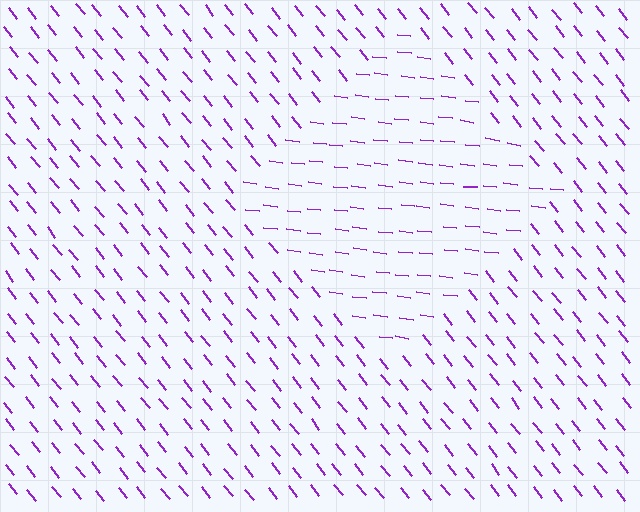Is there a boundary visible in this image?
Yes, there is a texture boundary formed by a change in line orientation.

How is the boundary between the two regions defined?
The boundary is defined purely by a change in line orientation (approximately 45 degrees difference). All lines are the same color and thickness.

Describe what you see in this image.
The image is filled with small purple line segments. A diamond region in the image has lines oriented differently from the surrounding lines, creating a visible texture boundary.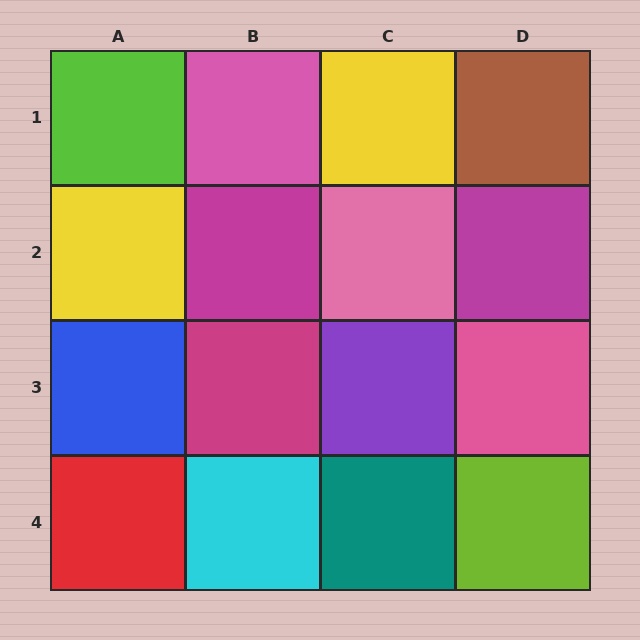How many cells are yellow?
2 cells are yellow.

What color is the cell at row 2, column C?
Pink.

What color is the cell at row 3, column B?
Magenta.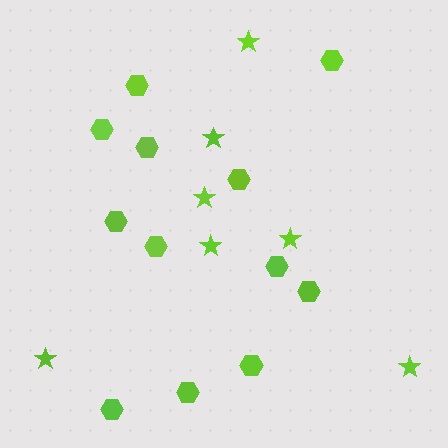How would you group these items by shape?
There are 2 groups: one group of stars (7) and one group of hexagons (12).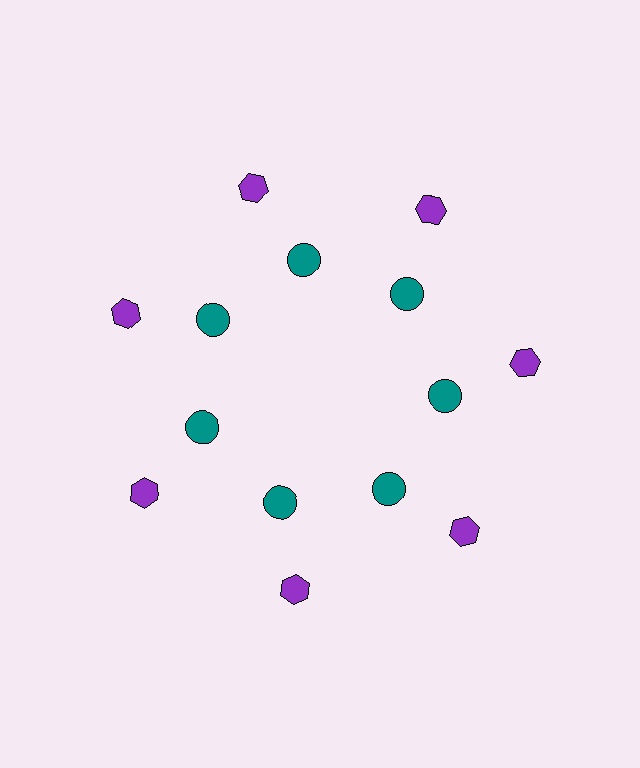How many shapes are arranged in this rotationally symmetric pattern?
There are 14 shapes, arranged in 7 groups of 2.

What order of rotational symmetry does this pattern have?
This pattern has 7-fold rotational symmetry.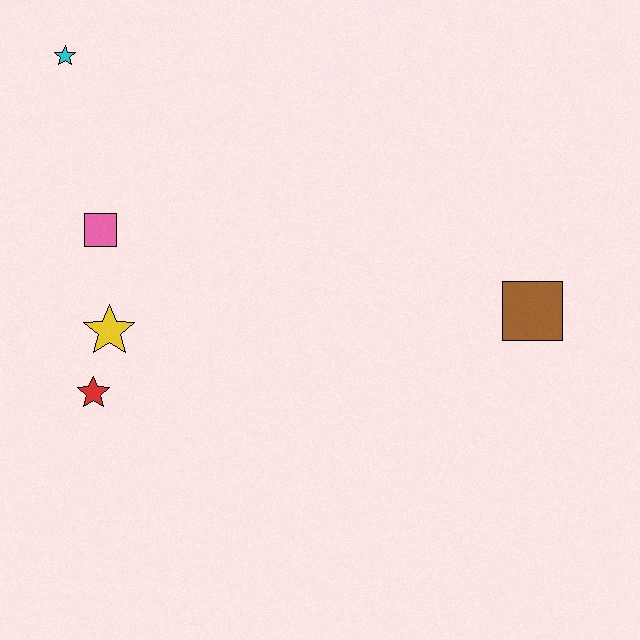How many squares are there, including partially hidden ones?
There are 2 squares.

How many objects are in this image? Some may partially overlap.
There are 5 objects.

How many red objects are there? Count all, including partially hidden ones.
There is 1 red object.